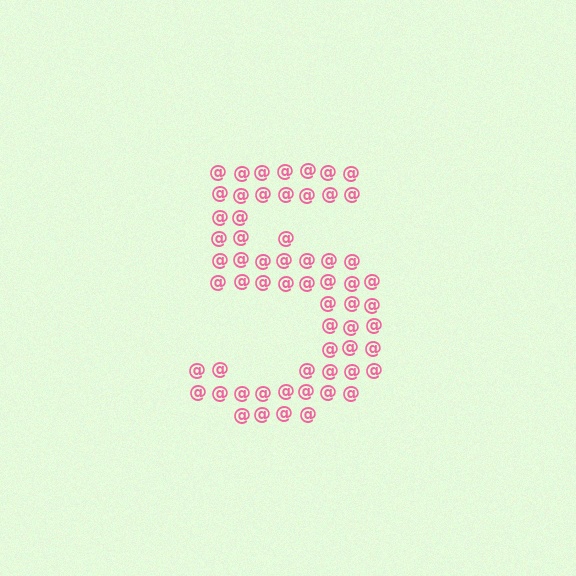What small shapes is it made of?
It is made of small at signs.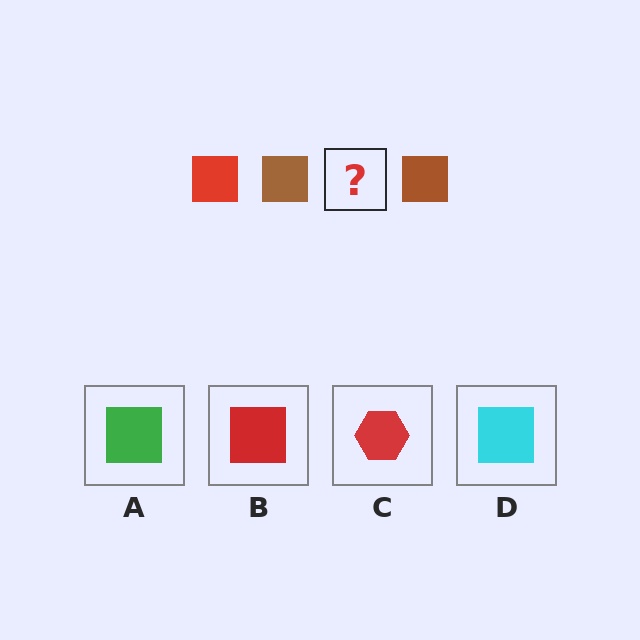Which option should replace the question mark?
Option B.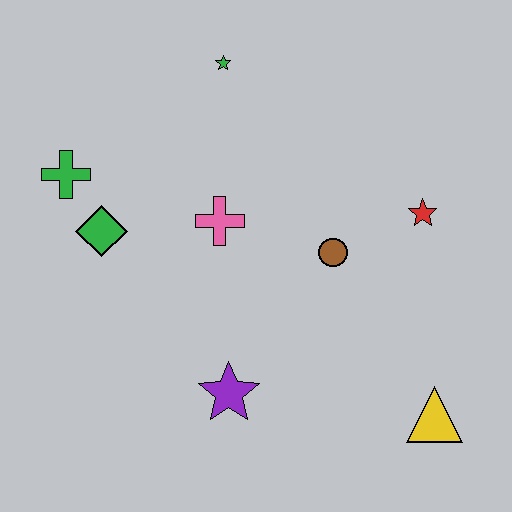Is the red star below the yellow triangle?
No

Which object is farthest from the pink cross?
The yellow triangle is farthest from the pink cross.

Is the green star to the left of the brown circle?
Yes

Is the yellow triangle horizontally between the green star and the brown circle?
No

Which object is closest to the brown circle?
The red star is closest to the brown circle.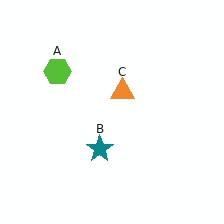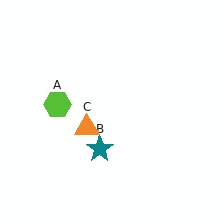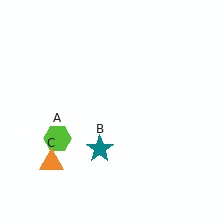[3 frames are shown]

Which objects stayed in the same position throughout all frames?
Teal star (object B) remained stationary.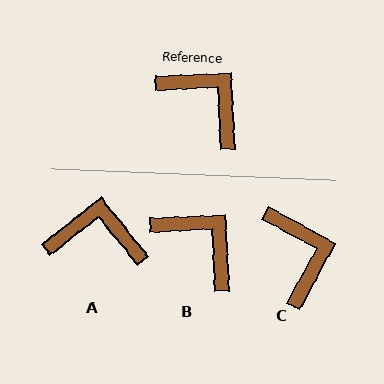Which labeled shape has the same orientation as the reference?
B.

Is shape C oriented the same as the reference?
No, it is off by about 31 degrees.